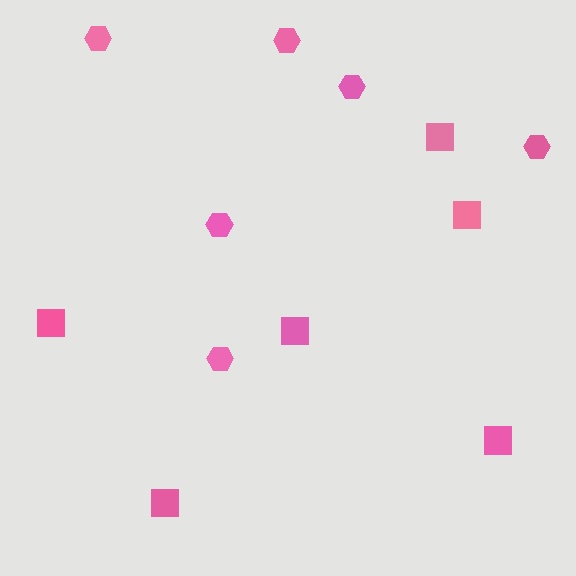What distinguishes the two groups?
There are 2 groups: one group of hexagons (6) and one group of squares (6).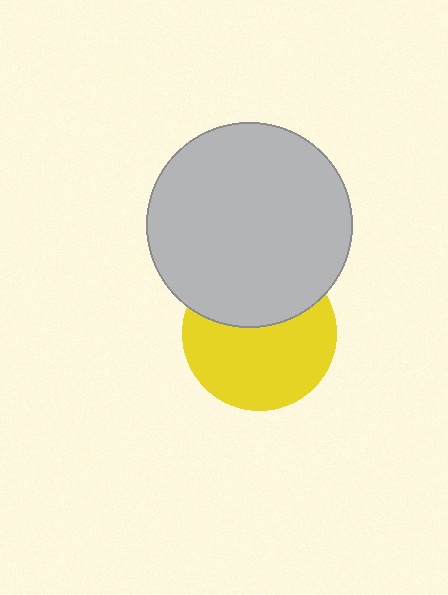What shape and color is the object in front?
The object in front is a light gray circle.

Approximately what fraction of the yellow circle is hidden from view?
Roughly 37% of the yellow circle is hidden behind the light gray circle.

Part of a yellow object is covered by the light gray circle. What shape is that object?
It is a circle.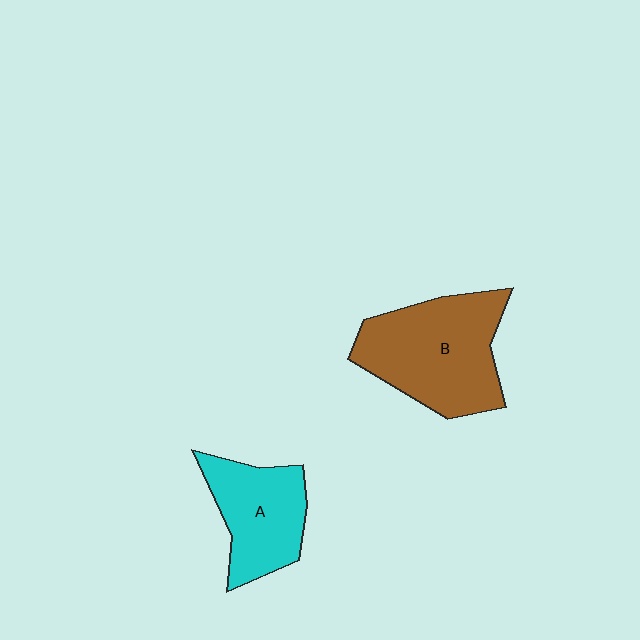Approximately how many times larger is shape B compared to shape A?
Approximately 1.5 times.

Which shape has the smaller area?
Shape A (cyan).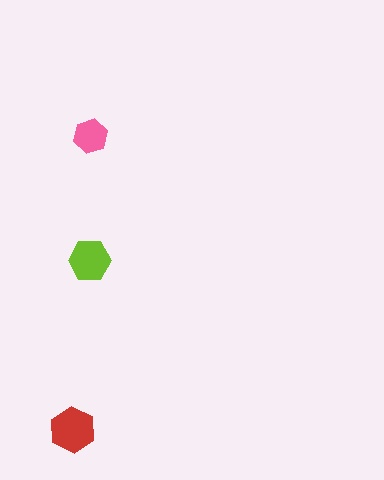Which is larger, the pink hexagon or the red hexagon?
The red one.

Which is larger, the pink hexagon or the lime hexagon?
The lime one.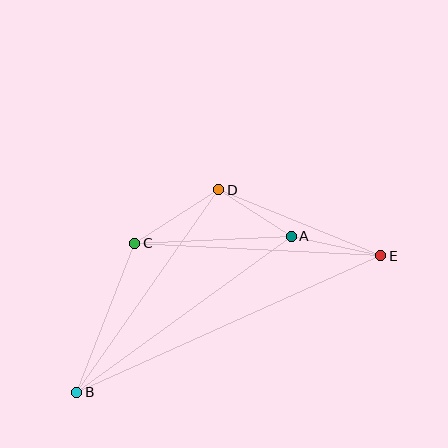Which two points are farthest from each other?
Points B and E are farthest from each other.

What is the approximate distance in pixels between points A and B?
The distance between A and B is approximately 265 pixels.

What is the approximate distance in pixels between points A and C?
The distance between A and C is approximately 156 pixels.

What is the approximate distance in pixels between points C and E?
The distance between C and E is approximately 246 pixels.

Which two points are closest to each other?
Points A and D are closest to each other.